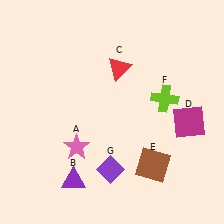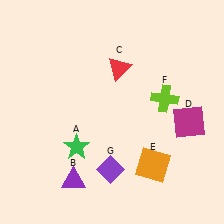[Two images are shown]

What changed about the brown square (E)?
In Image 1, E is brown. In Image 2, it changed to orange.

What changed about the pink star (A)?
In Image 1, A is pink. In Image 2, it changed to green.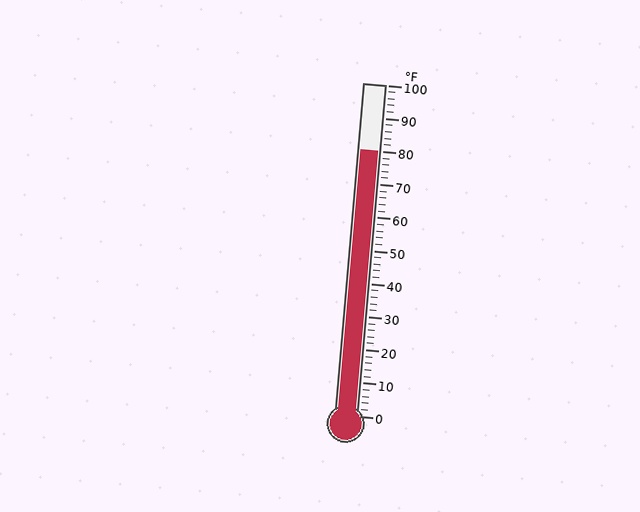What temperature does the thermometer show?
The thermometer shows approximately 80°F.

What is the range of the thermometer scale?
The thermometer scale ranges from 0°F to 100°F.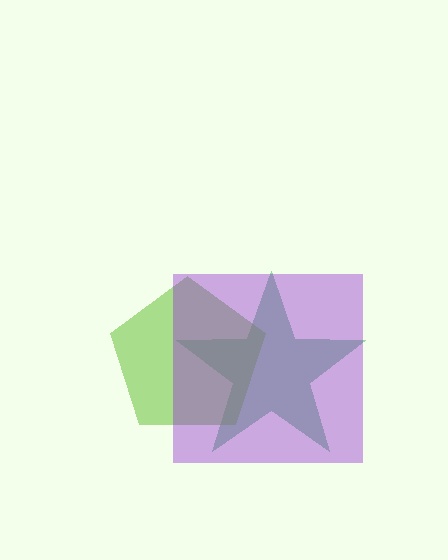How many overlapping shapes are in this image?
There are 3 overlapping shapes in the image.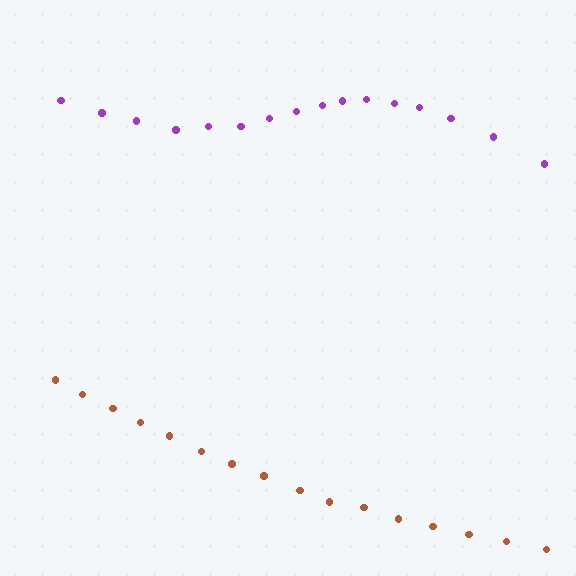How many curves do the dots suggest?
There are 2 distinct paths.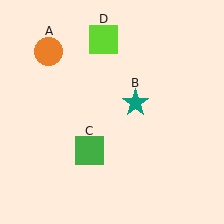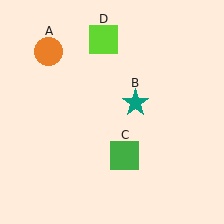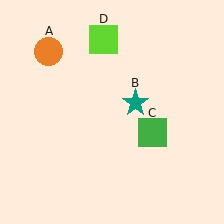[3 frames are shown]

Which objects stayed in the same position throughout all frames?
Orange circle (object A) and teal star (object B) and lime square (object D) remained stationary.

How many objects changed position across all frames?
1 object changed position: green square (object C).